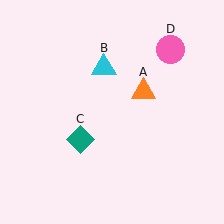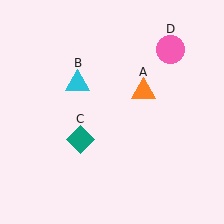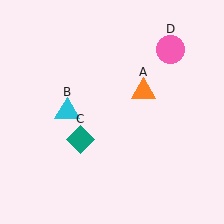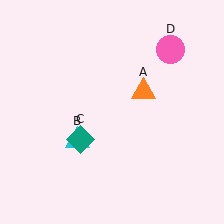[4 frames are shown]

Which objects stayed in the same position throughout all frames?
Orange triangle (object A) and teal diamond (object C) and pink circle (object D) remained stationary.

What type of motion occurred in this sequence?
The cyan triangle (object B) rotated counterclockwise around the center of the scene.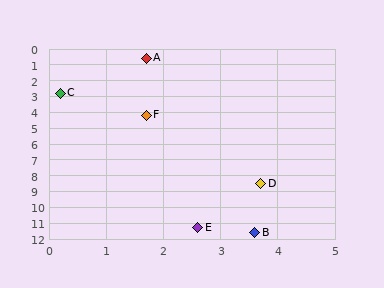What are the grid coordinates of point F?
Point F is at approximately (1.7, 4.2).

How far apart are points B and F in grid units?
Points B and F are about 7.6 grid units apart.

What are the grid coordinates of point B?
Point B is at approximately (3.6, 11.6).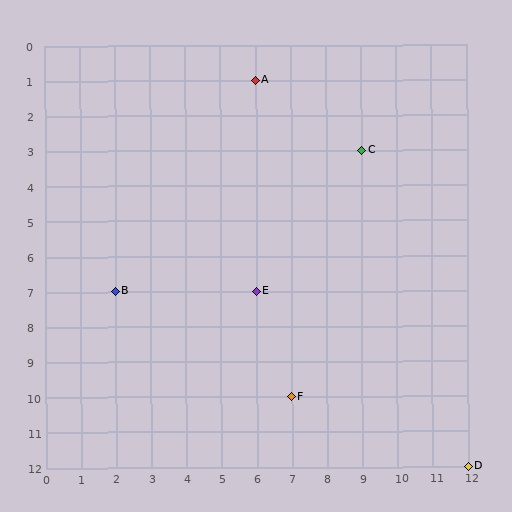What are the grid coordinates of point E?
Point E is at grid coordinates (6, 7).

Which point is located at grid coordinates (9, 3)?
Point C is at (9, 3).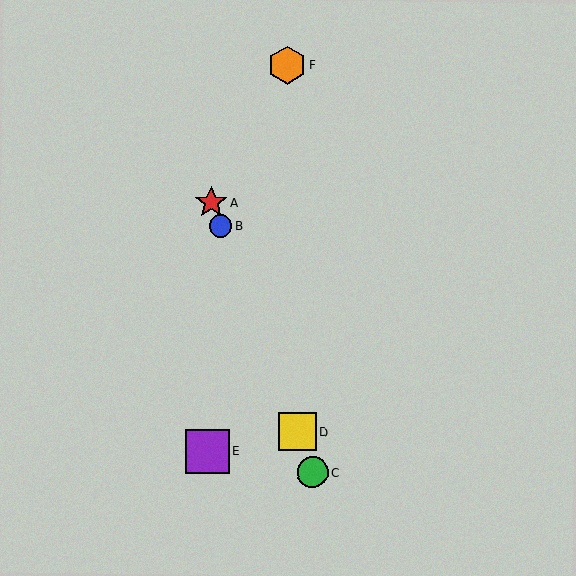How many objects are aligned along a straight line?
4 objects (A, B, C, D) are aligned along a straight line.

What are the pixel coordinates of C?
Object C is at (313, 472).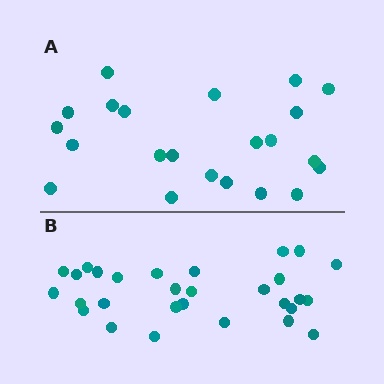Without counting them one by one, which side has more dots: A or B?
Region B (the bottom region) has more dots.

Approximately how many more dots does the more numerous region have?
Region B has roughly 8 or so more dots than region A.